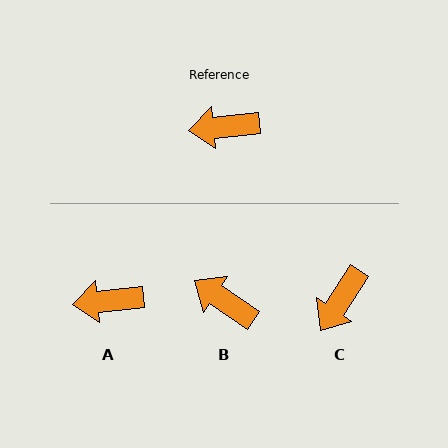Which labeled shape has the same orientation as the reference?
A.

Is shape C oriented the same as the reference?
No, it is off by about 51 degrees.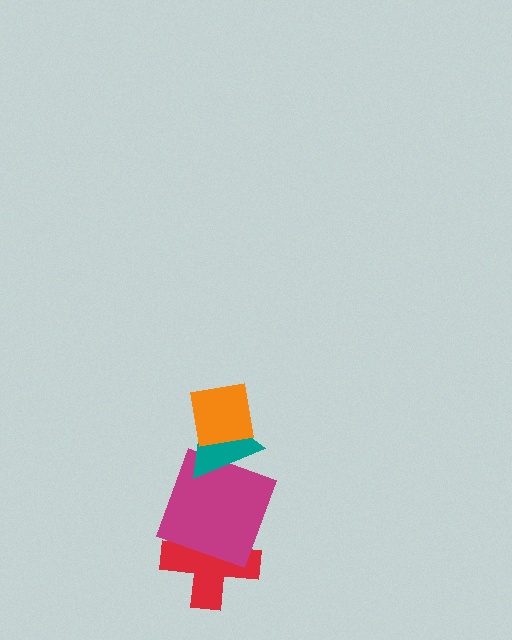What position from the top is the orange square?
The orange square is 1st from the top.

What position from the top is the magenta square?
The magenta square is 3rd from the top.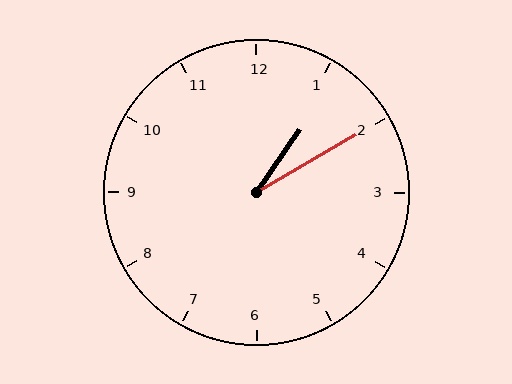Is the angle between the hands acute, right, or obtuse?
It is acute.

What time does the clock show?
1:10.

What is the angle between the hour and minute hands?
Approximately 25 degrees.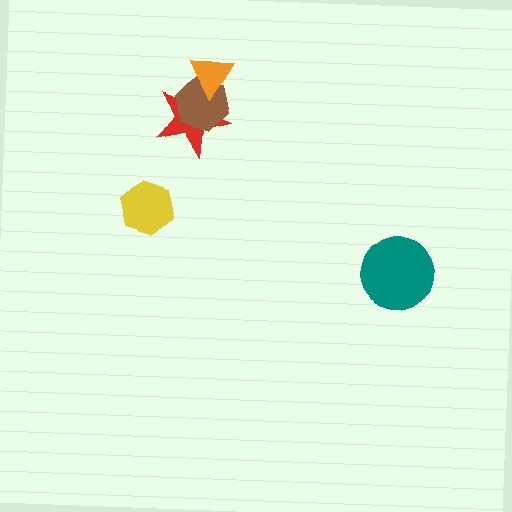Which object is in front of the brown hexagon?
The orange triangle is in front of the brown hexagon.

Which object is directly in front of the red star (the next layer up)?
The brown hexagon is directly in front of the red star.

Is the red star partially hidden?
Yes, it is partially covered by another shape.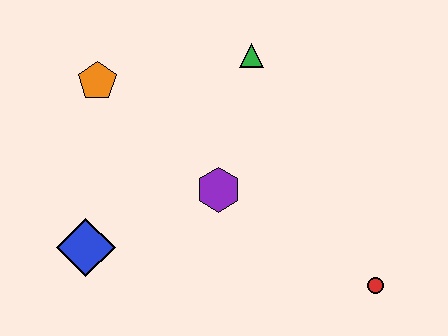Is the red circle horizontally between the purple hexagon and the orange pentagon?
No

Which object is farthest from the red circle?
The orange pentagon is farthest from the red circle.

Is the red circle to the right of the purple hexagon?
Yes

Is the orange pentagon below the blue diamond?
No